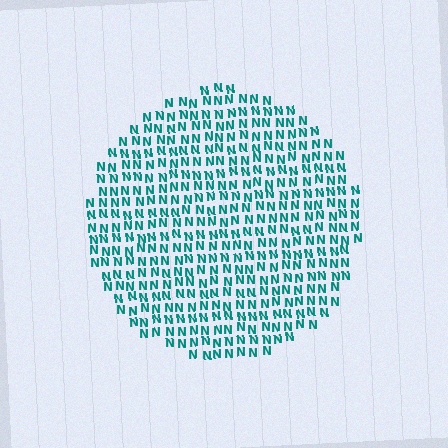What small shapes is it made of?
It is made of small letter N's.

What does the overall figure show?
The overall figure shows a circle.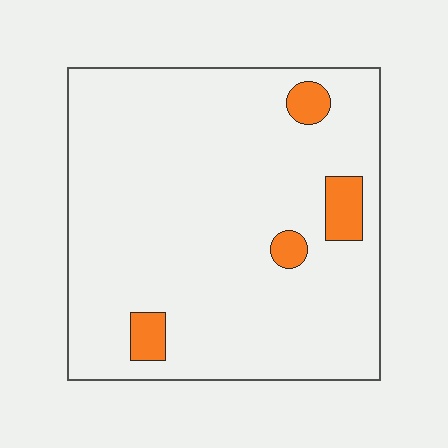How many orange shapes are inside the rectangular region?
4.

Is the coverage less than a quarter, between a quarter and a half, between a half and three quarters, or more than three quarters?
Less than a quarter.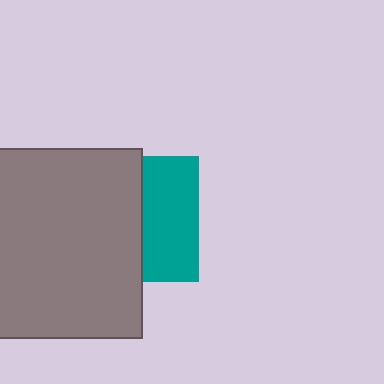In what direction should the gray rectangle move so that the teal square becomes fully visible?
The gray rectangle should move left. That is the shortest direction to clear the overlap and leave the teal square fully visible.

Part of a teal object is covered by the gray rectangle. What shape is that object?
It is a square.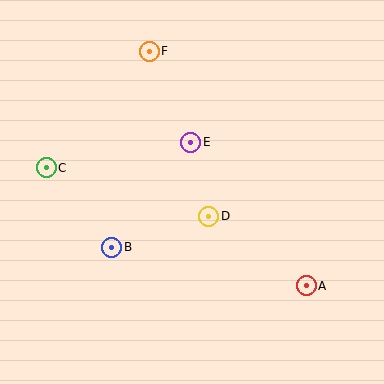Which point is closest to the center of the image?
Point D at (209, 216) is closest to the center.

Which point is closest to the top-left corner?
Point F is closest to the top-left corner.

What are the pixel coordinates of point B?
Point B is at (112, 247).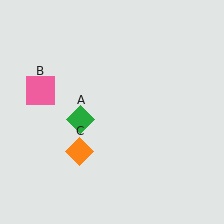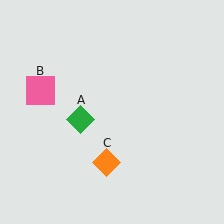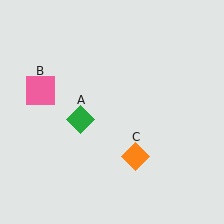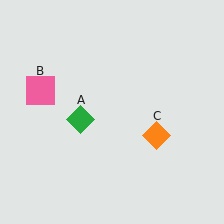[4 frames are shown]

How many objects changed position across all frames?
1 object changed position: orange diamond (object C).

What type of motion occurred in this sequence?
The orange diamond (object C) rotated counterclockwise around the center of the scene.